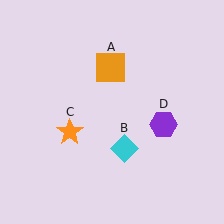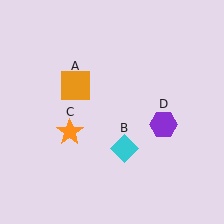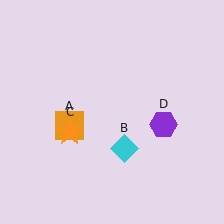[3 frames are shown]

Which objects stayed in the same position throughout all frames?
Cyan diamond (object B) and orange star (object C) and purple hexagon (object D) remained stationary.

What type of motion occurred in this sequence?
The orange square (object A) rotated counterclockwise around the center of the scene.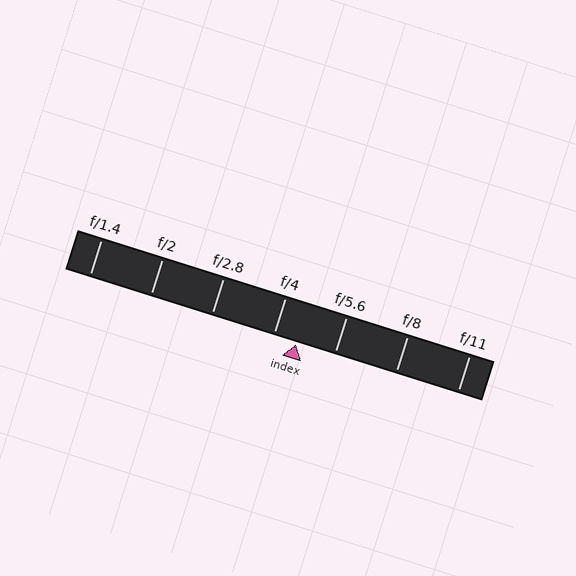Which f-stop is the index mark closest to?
The index mark is closest to f/4.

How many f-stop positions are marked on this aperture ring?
There are 7 f-stop positions marked.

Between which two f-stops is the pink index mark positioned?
The index mark is between f/4 and f/5.6.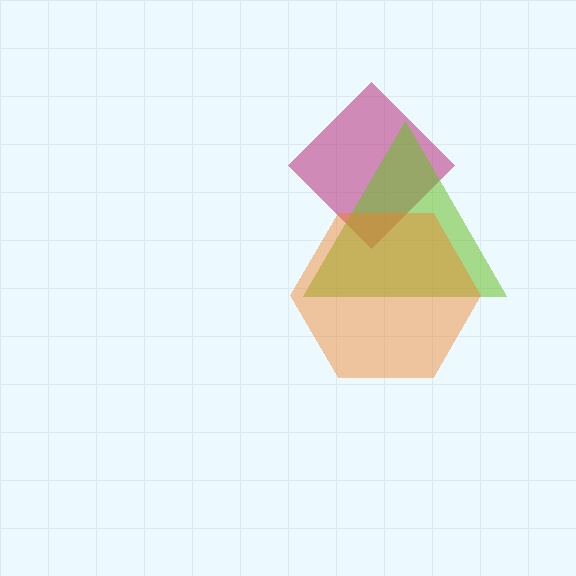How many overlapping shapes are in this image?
There are 3 overlapping shapes in the image.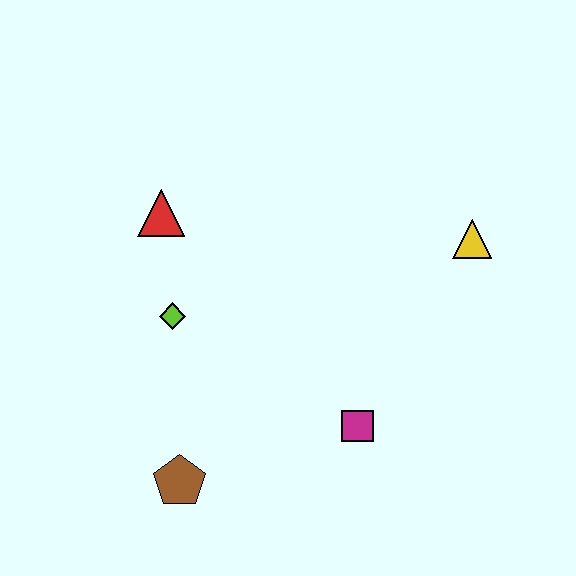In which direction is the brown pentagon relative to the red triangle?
The brown pentagon is below the red triangle.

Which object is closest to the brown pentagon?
The lime diamond is closest to the brown pentagon.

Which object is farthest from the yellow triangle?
The brown pentagon is farthest from the yellow triangle.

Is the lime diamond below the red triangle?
Yes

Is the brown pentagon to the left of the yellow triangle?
Yes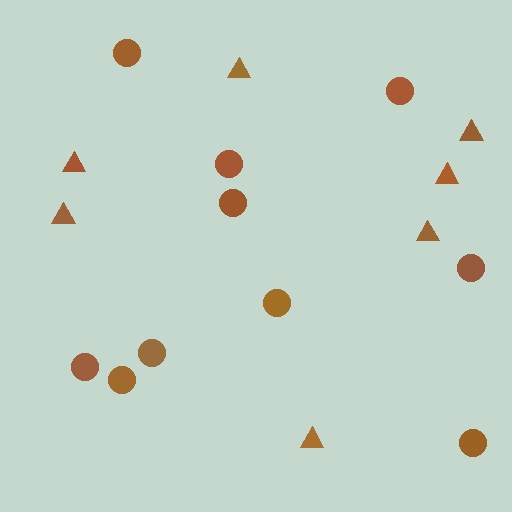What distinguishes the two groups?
There are 2 groups: one group of triangles (7) and one group of circles (10).